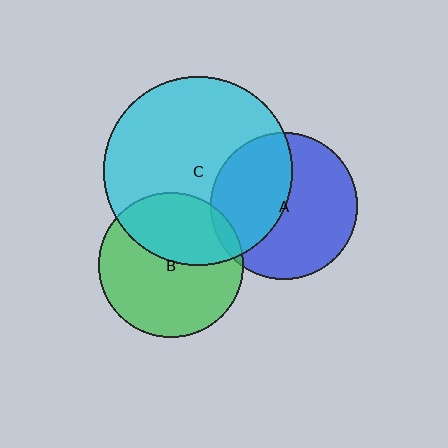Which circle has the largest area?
Circle C (cyan).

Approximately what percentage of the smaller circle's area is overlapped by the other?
Approximately 5%.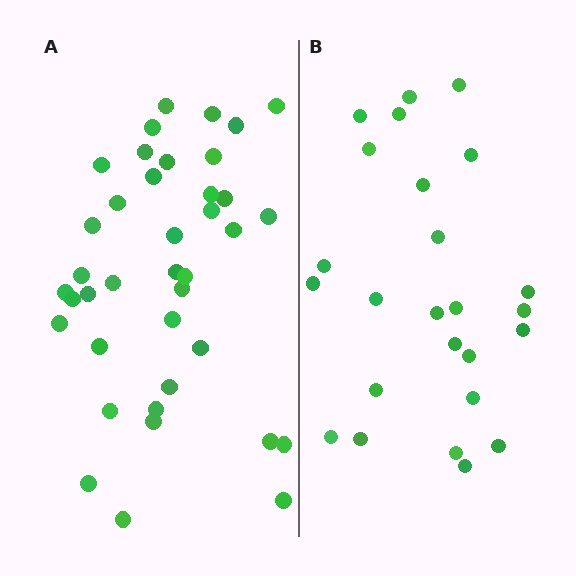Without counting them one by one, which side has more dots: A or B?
Region A (the left region) has more dots.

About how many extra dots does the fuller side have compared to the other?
Region A has approximately 15 more dots than region B.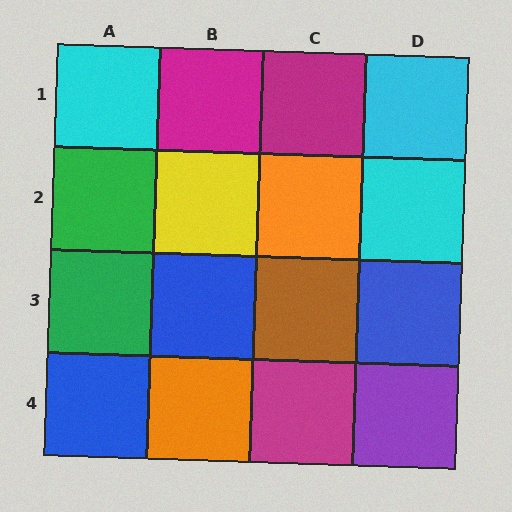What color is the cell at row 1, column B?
Magenta.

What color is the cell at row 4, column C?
Magenta.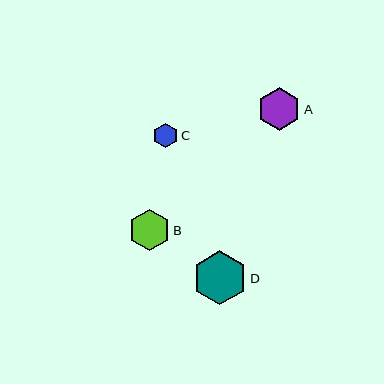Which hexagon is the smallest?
Hexagon C is the smallest with a size of approximately 25 pixels.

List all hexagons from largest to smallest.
From largest to smallest: D, A, B, C.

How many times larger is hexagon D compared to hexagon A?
Hexagon D is approximately 1.3 times the size of hexagon A.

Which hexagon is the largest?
Hexagon D is the largest with a size of approximately 54 pixels.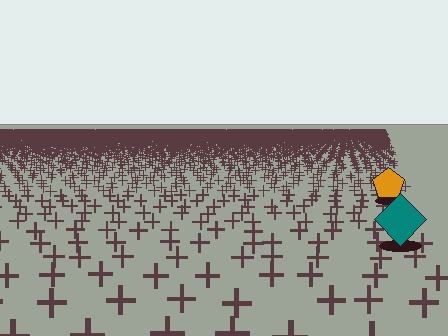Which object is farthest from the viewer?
The orange pentagon is farthest from the viewer. It appears smaller and the ground texture around it is denser.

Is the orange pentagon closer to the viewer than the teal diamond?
No. The teal diamond is closer — you can tell from the texture gradient: the ground texture is coarser near it.